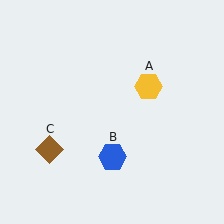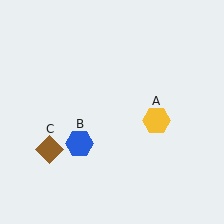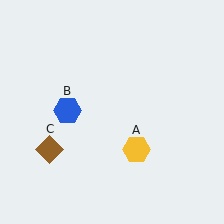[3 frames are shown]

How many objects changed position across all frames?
2 objects changed position: yellow hexagon (object A), blue hexagon (object B).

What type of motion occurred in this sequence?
The yellow hexagon (object A), blue hexagon (object B) rotated clockwise around the center of the scene.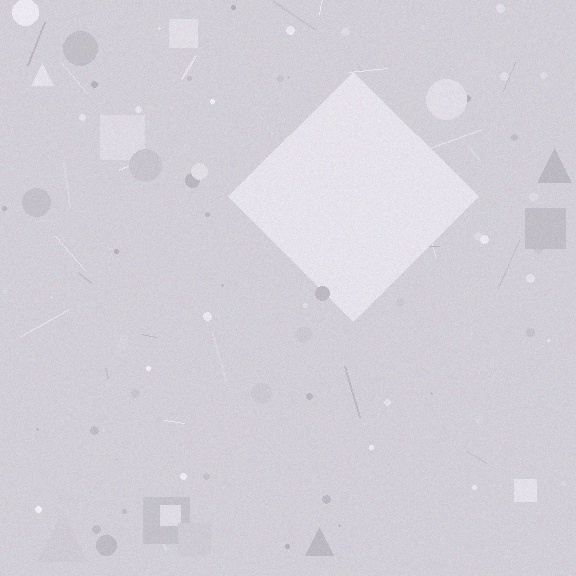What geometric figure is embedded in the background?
A diamond is embedded in the background.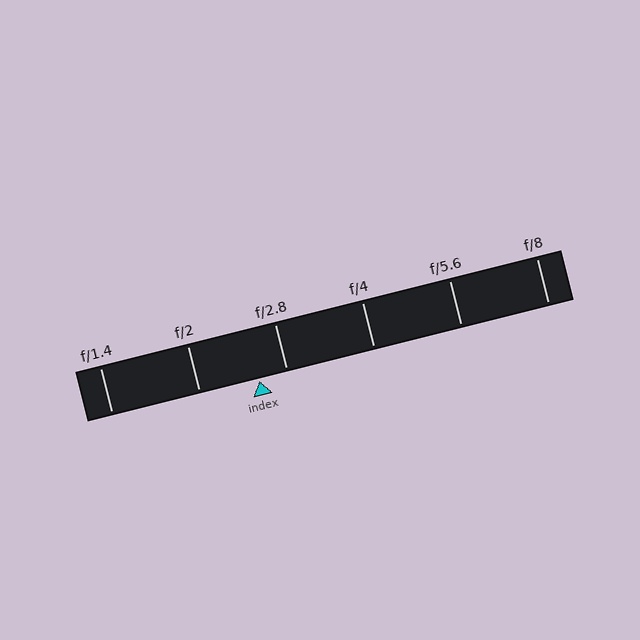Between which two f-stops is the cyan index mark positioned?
The index mark is between f/2 and f/2.8.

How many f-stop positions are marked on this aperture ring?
There are 6 f-stop positions marked.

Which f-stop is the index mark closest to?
The index mark is closest to f/2.8.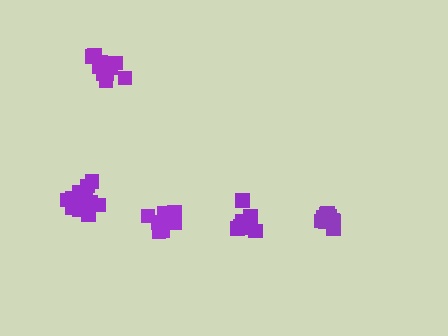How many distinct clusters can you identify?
There are 5 distinct clusters.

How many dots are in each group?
Group 1: 11 dots, Group 2: 13 dots, Group 3: 14 dots, Group 4: 10 dots, Group 5: 9 dots (57 total).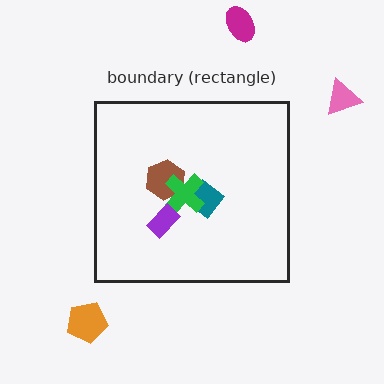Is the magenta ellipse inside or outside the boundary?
Outside.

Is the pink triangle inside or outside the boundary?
Outside.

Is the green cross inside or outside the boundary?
Inside.